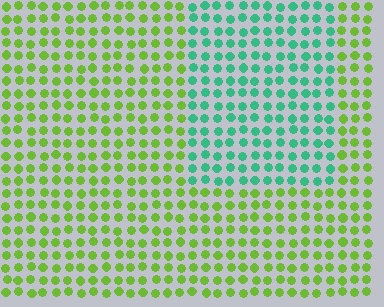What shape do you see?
I see a rectangle.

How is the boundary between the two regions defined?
The boundary is defined purely by a slight shift in hue (about 60 degrees). Spacing, size, and orientation are identical on both sides.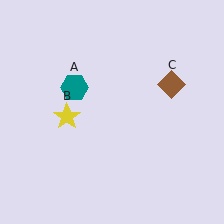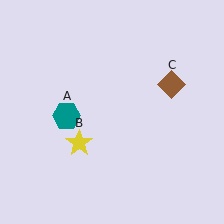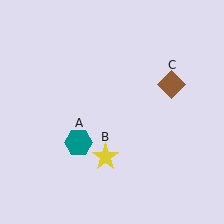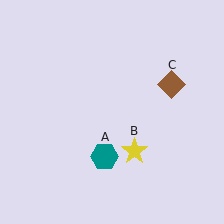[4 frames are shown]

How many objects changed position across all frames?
2 objects changed position: teal hexagon (object A), yellow star (object B).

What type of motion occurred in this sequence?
The teal hexagon (object A), yellow star (object B) rotated counterclockwise around the center of the scene.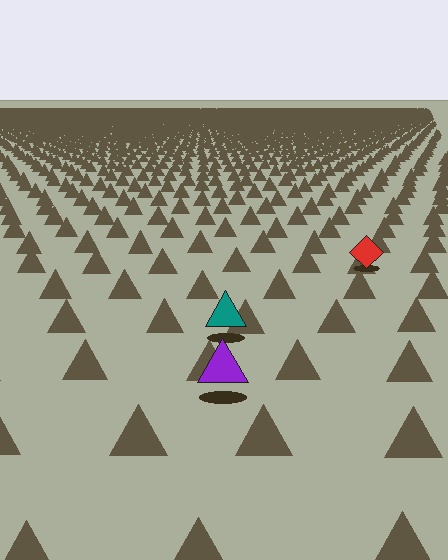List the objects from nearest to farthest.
From nearest to farthest: the purple triangle, the teal triangle, the red diamond.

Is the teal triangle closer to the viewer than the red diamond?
Yes. The teal triangle is closer — you can tell from the texture gradient: the ground texture is coarser near it.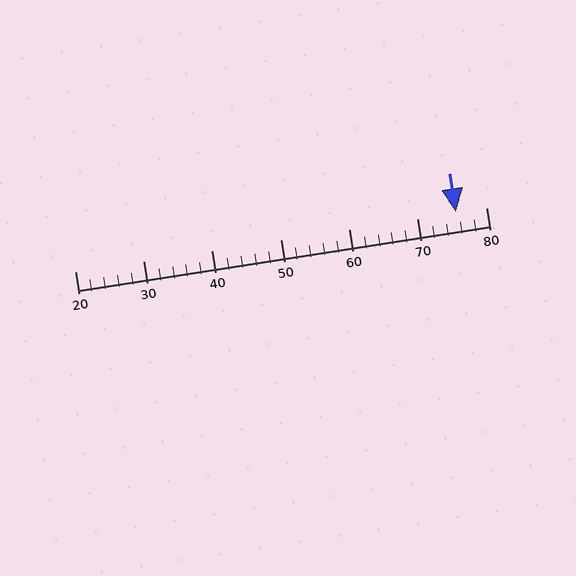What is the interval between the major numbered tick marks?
The major tick marks are spaced 10 units apart.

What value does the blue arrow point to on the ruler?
The blue arrow points to approximately 76.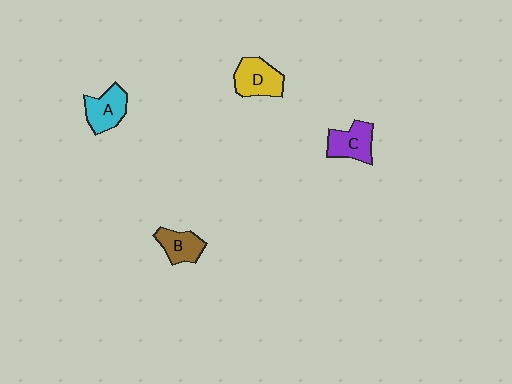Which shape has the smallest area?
Shape B (brown).